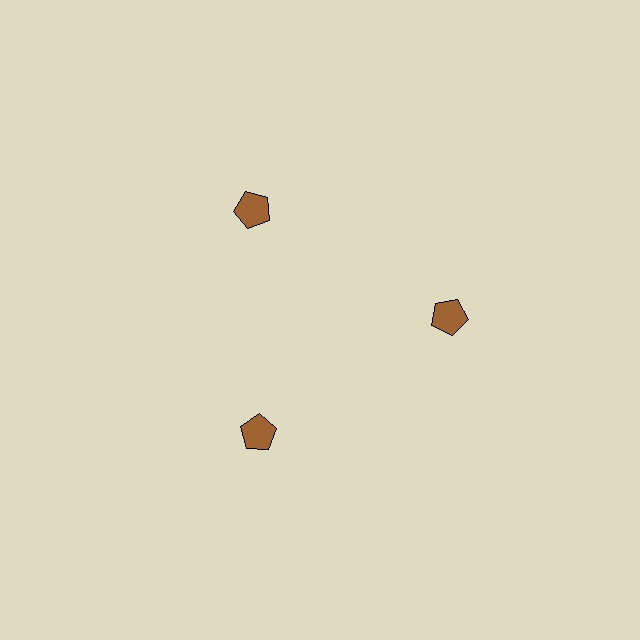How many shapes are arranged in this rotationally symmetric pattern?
There are 3 shapes, arranged in 3 groups of 1.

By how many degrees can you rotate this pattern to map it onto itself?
The pattern maps onto itself every 120 degrees of rotation.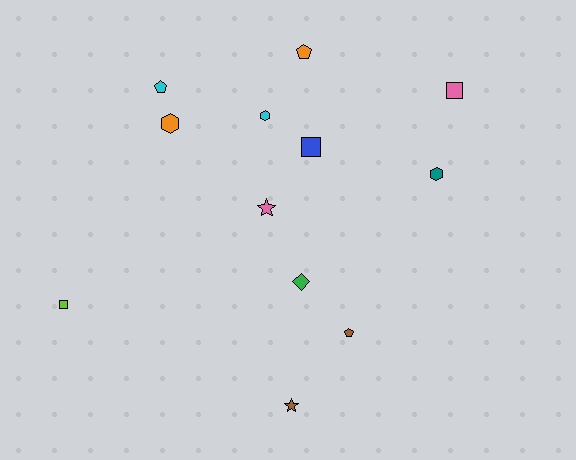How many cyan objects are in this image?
There are 2 cyan objects.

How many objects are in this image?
There are 12 objects.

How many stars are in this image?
There are 2 stars.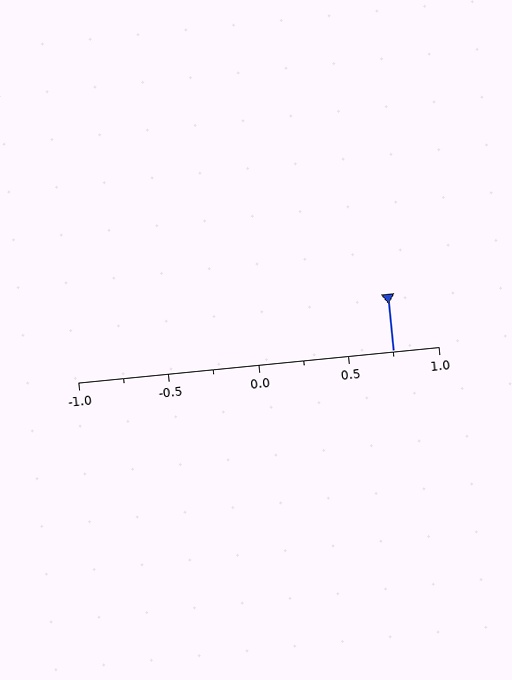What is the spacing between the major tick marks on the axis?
The major ticks are spaced 0.5 apart.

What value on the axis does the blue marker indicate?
The marker indicates approximately 0.75.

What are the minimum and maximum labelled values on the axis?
The axis runs from -1.0 to 1.0.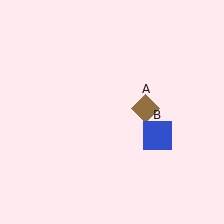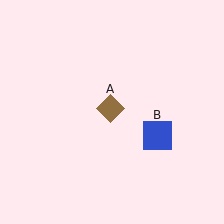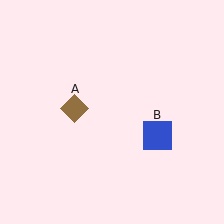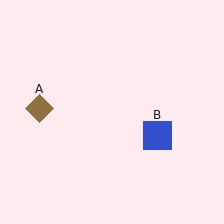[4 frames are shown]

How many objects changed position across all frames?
1 object changed position: brown diamond (object A).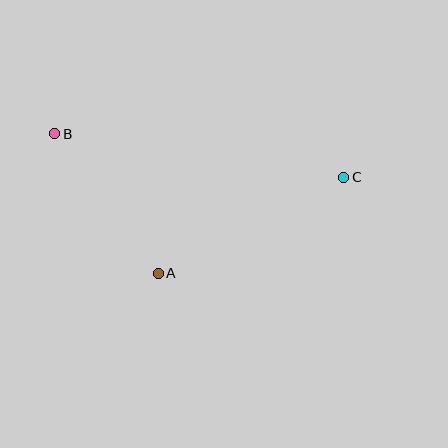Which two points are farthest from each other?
Points B and C are farthest from each other.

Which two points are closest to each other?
Points A and B are closest to each other.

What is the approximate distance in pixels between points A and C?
The distance between A and C is approximately 209 pixels.